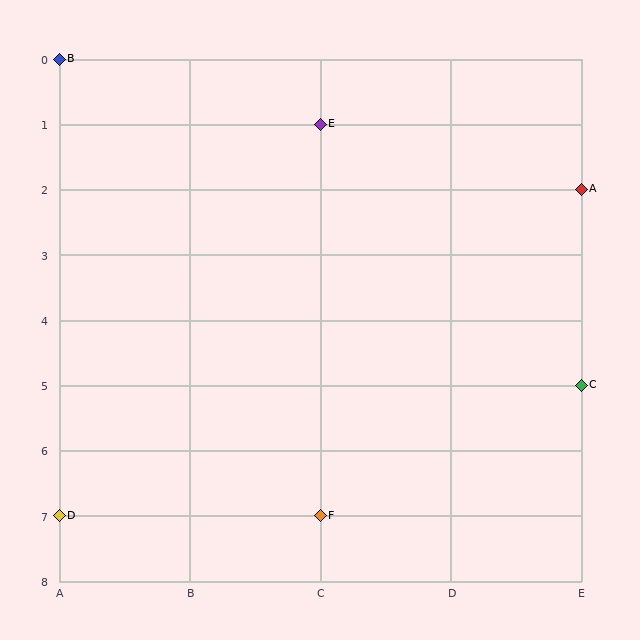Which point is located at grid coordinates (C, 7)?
Point F is at (C, 7).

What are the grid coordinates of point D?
Point D is at grid coordinates (A, 7).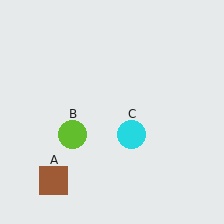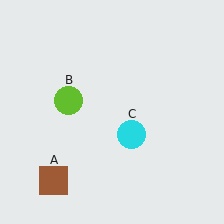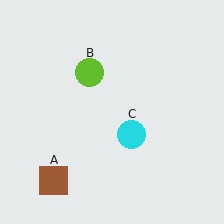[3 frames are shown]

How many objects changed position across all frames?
1 object changed position: lime circle (object B).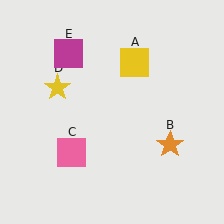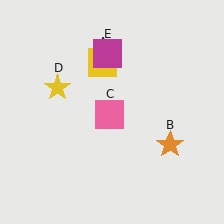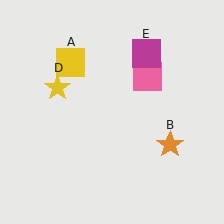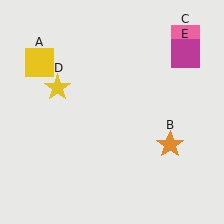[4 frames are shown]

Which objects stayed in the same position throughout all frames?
Orange star (object B) and yellow star (object D) remained stationary.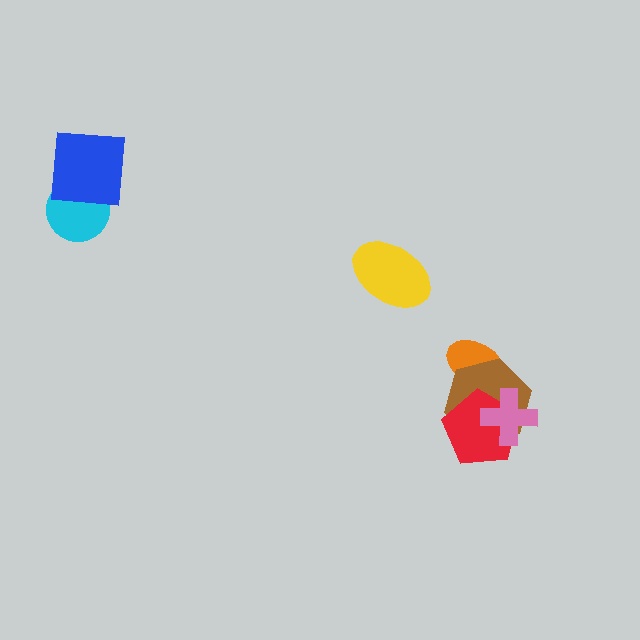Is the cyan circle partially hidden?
Yes, it is partially covered by another shape.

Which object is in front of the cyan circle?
The blue square is in front of the cyan circle.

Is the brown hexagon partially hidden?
Yes, it is partially covered by another shape.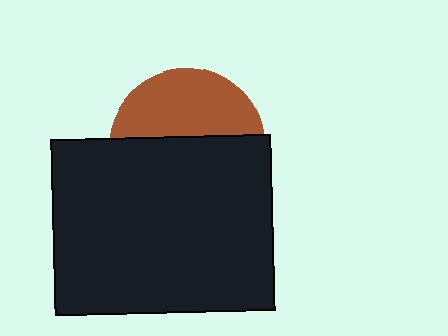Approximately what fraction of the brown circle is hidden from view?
Roughly 58% of the brown circle is hidden behind the black rectangle.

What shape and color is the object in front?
The object in front is a black rectangle.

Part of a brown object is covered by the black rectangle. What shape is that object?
It is a circle.